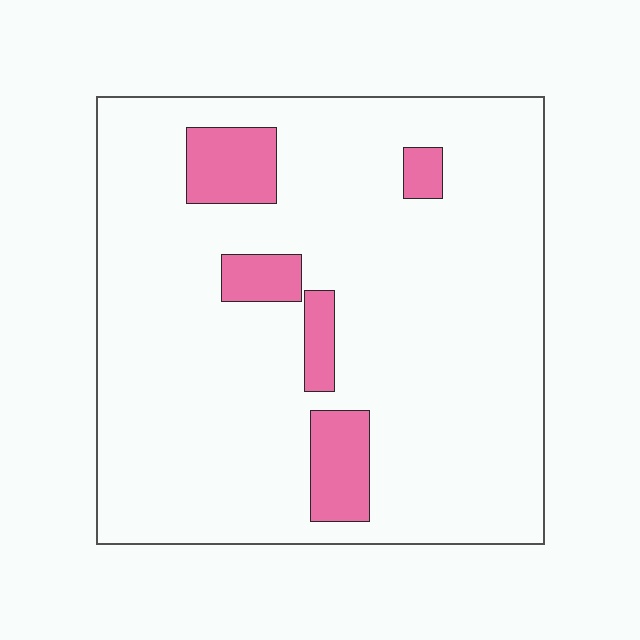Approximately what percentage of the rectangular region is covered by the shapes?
Approximately 10%.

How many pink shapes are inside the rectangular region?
5.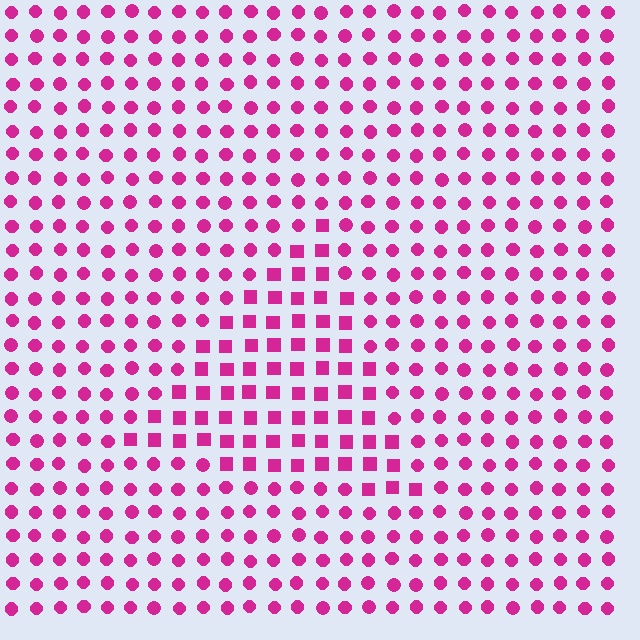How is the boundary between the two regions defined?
The boundary is defined by a change in element shape: squares inside vs. circles outside. All elements share the same color and spacing.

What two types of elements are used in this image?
The image uses squares inside the triangle region and circles outside it.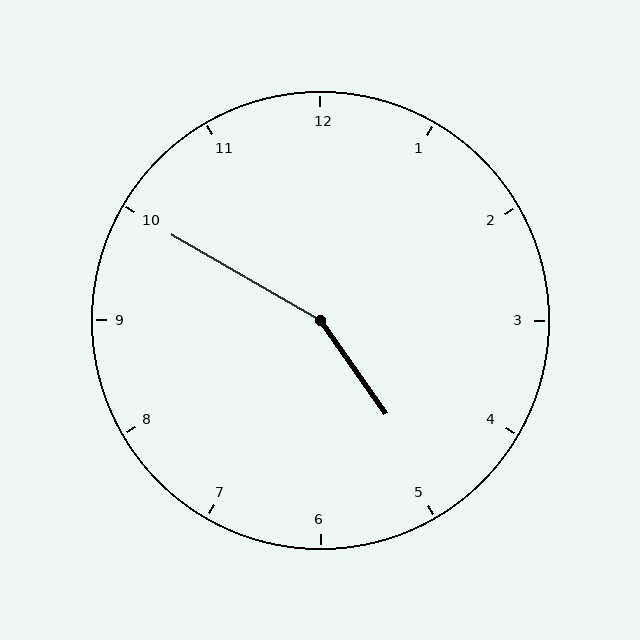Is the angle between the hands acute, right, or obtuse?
It is obtuse.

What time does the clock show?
4:50.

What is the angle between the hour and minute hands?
Approximately 155 degrees.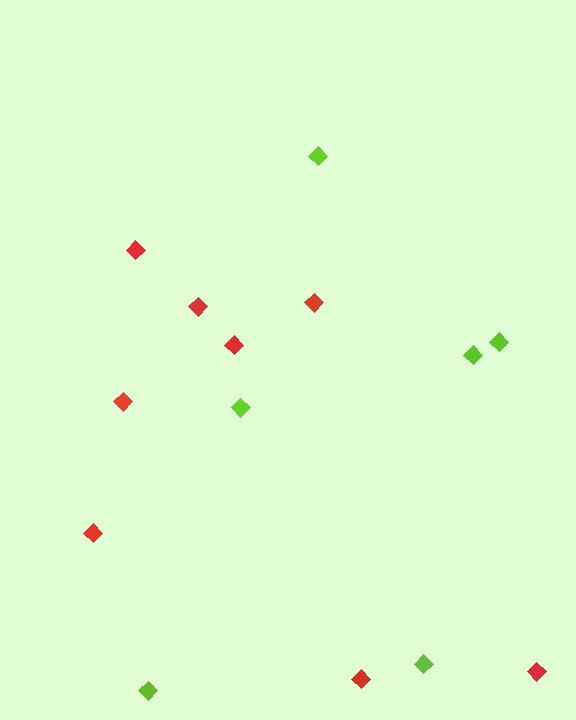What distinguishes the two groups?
There are 2 groups: one group of lime diamonds (6) and one group of red diamonds (8).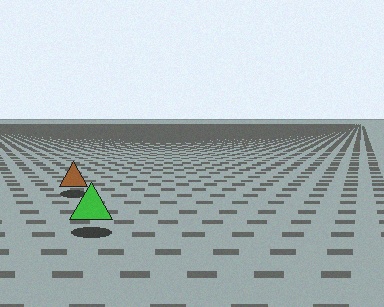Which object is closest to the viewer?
The green triangle is closest. The texture marks near it are larger and more spread out.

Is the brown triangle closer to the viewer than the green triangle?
No. The green triangle is closer — you can tell from the texture gradient: the ground texture is coarser near it.